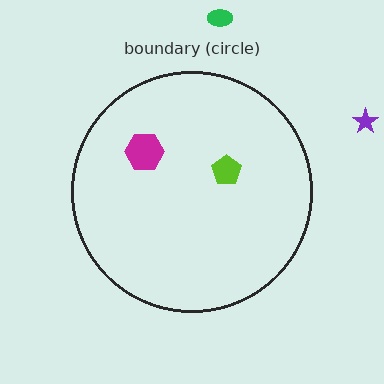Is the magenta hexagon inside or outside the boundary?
Inside.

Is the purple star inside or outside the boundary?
Outside.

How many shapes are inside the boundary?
2 inside, 2 outside.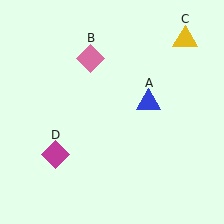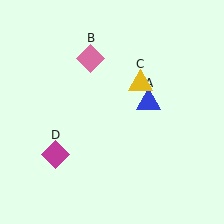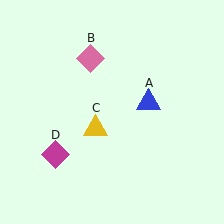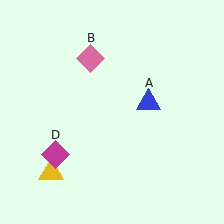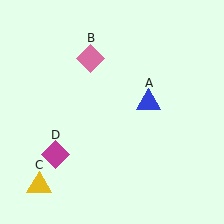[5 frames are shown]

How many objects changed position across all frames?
1 object changed position: yellow triangle (object C).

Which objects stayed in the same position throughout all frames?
Blue triangle (object A) and pink diamond (object B) and magenta diamond (object D) remained stationary.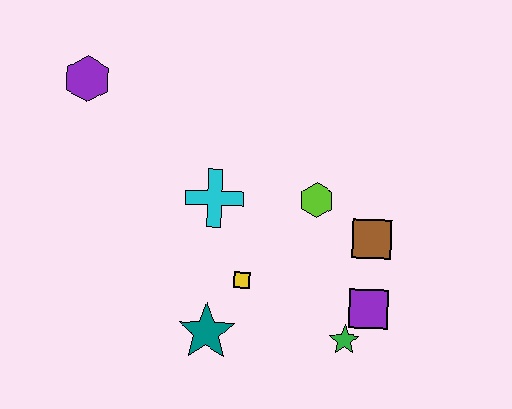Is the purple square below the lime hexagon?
Yes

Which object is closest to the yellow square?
The teal star is closest to the yellow square.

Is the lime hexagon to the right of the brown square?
No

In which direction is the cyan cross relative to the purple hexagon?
The cyan cross is to the right of the purple hexagon.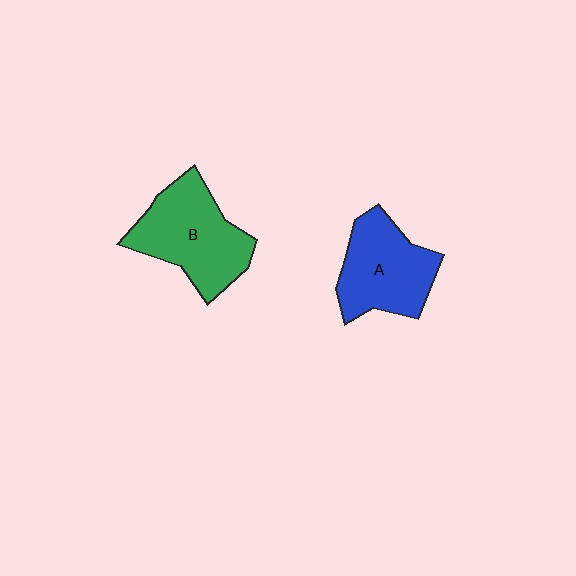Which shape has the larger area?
Shape B (green).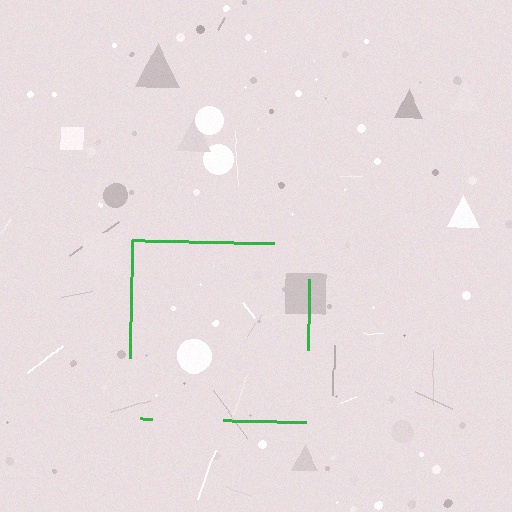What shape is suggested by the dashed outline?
The dashed outline suggests a square.